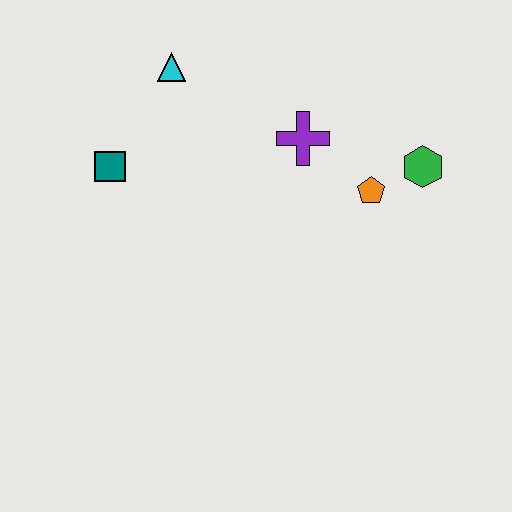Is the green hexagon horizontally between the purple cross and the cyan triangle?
No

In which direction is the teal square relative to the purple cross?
The teal square is to the left of the purple cross.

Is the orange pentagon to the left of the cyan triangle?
No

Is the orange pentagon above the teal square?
No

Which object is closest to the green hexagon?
The orange pentagon is closest to the green hexagon.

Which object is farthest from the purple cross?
The teal square is farthest from the purple cross.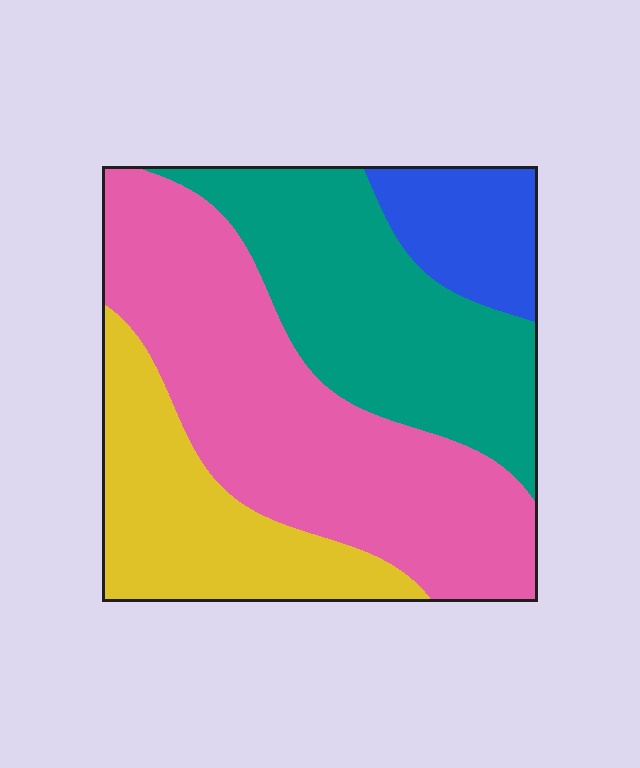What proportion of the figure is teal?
Teal covers 28% of the figure.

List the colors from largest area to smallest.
From largest to smallest: pink, teal, yellow, blue.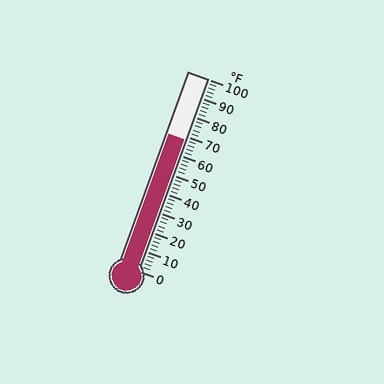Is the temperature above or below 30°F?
The temperature is above 30°F.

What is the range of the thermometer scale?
The thermometer scale ranges from 0°F to 100°F.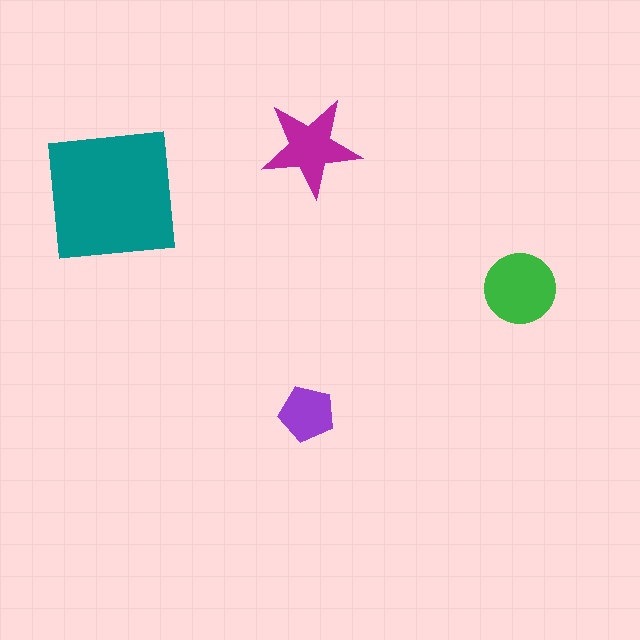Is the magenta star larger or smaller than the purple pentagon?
Larger.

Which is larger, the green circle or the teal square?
The teal square.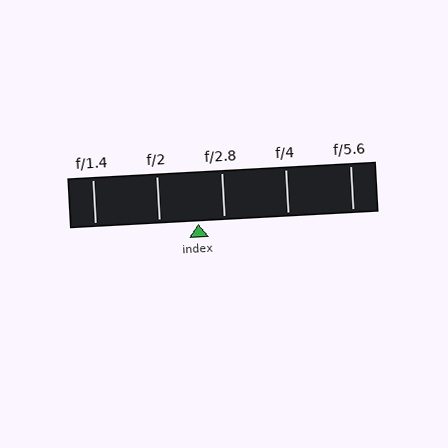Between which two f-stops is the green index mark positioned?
The index mark is between f/2 and f/2.8.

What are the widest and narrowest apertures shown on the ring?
The widest aperture shown is f/1.4 and the narrowest is f/5.6.